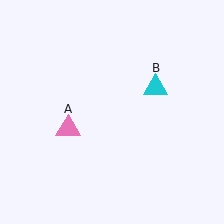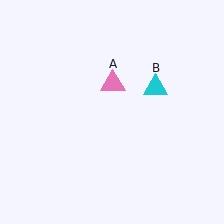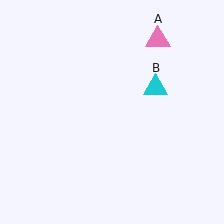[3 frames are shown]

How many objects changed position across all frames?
1 object changed position: pink triangle (object A).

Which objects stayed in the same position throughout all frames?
Cyan triangle (object B) remained stationary.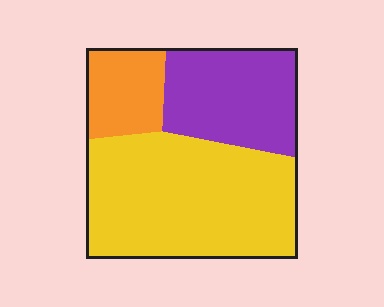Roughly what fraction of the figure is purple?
Purple takes up about one quarter (1/4) of the figure.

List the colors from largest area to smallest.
From largest to smallest: yellow, purple, orange.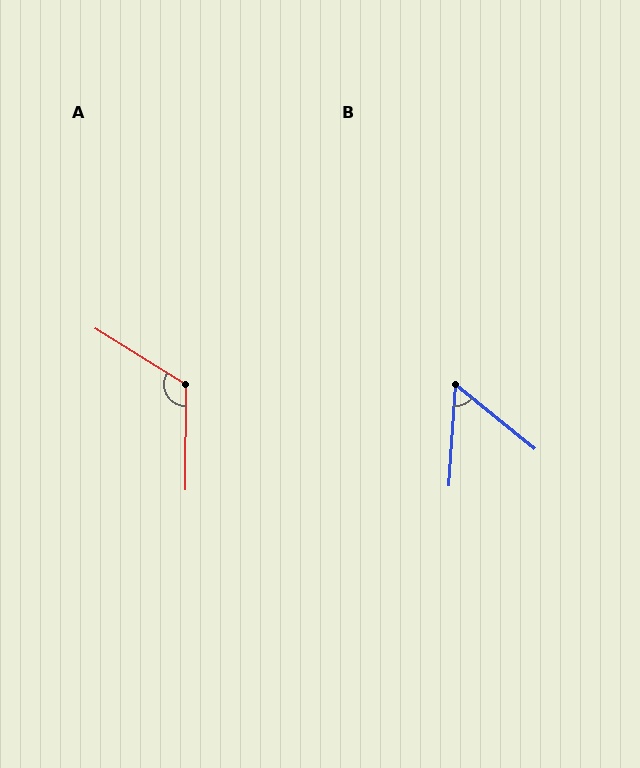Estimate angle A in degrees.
Approximately 121 degrees.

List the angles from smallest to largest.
B (55°), A (121°).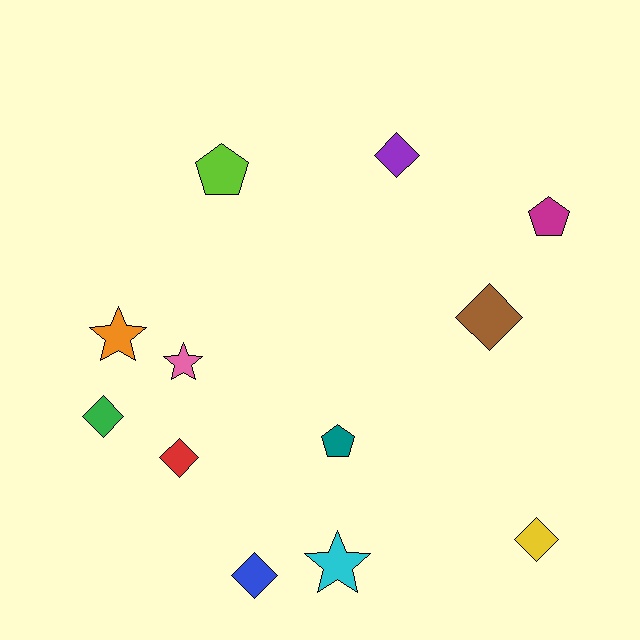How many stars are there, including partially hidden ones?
There are 3 stars.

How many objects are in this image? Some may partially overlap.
There are 12 objects.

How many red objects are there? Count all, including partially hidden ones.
There is 1 red object.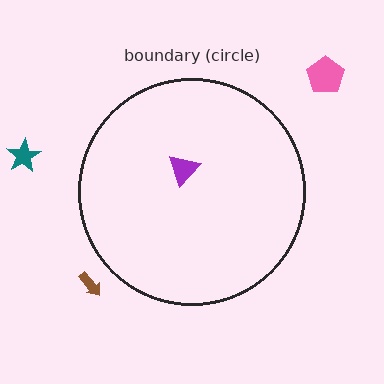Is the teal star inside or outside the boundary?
Outside.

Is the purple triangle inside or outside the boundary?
Inside.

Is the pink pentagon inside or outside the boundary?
Outside.